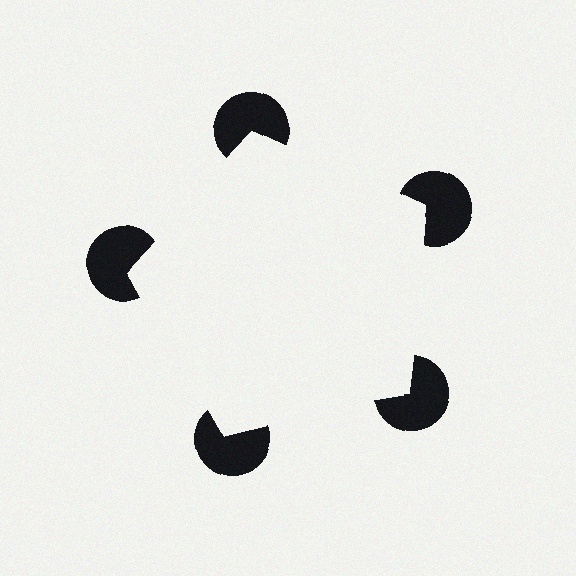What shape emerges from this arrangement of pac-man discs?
An illusory pentagon — its edges are inferred from the aligned wedge cuts in the pac-man discs, not physically drawn.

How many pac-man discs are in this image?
There are 5 — one at each vertex of the illusory pentagon.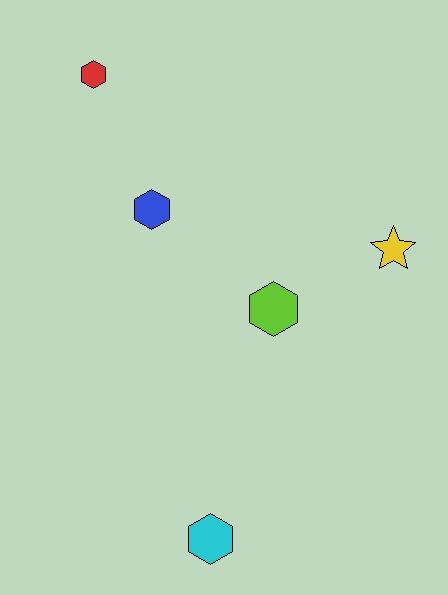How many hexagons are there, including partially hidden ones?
There are 4 hexagons.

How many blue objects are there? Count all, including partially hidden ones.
There is 1 blue object.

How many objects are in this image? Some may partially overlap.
There are 5 objects.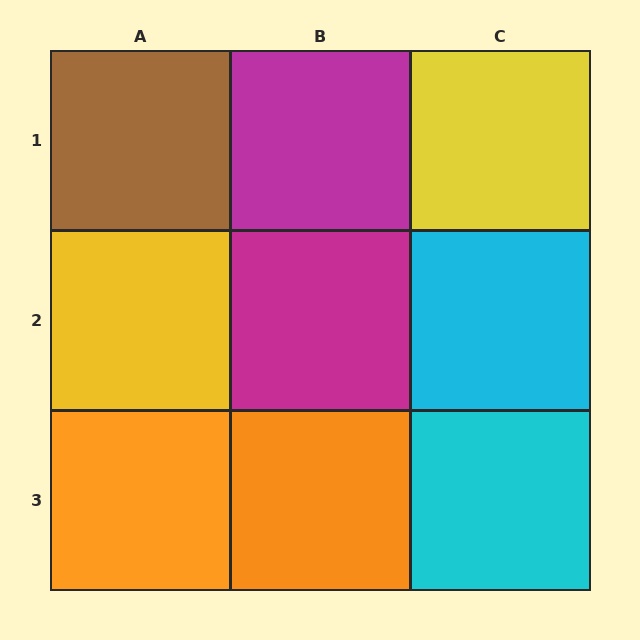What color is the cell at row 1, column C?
Yellow.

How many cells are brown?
1 cell is brown.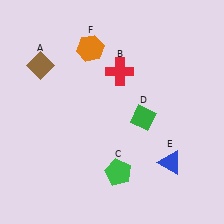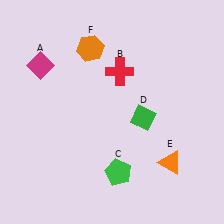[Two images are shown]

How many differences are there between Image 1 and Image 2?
There are 2 differences between the two images.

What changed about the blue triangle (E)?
In Image 1, E is blue. In Image 2, it changed to orange.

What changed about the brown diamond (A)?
In Image 1, A is brown. In Image 2, it changed to magenta.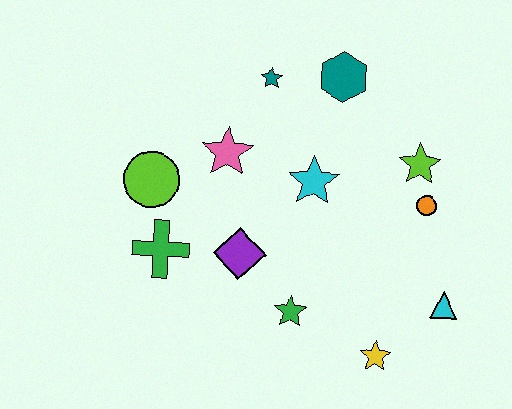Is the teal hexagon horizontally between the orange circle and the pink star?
Yes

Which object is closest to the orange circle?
The lime star is closest to the orange circle.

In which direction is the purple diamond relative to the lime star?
The purple diamond is to the left of the lime star.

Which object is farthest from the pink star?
The cyan triangle is farthest from the pink star.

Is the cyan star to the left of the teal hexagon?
Yes